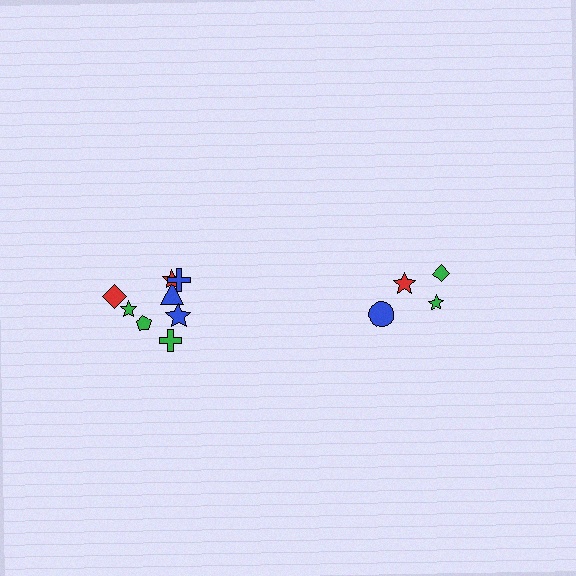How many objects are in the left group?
There are 8 objects.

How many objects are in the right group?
There are 4 objects.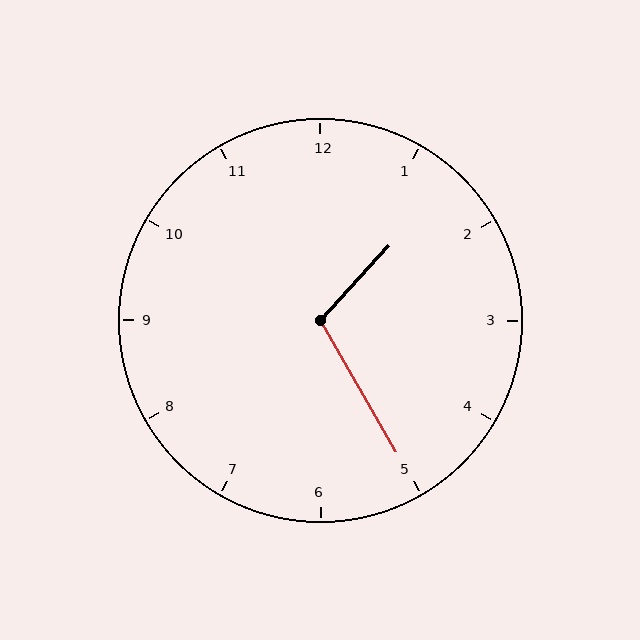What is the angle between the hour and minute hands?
Approximately 108 degrees.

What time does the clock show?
1:25.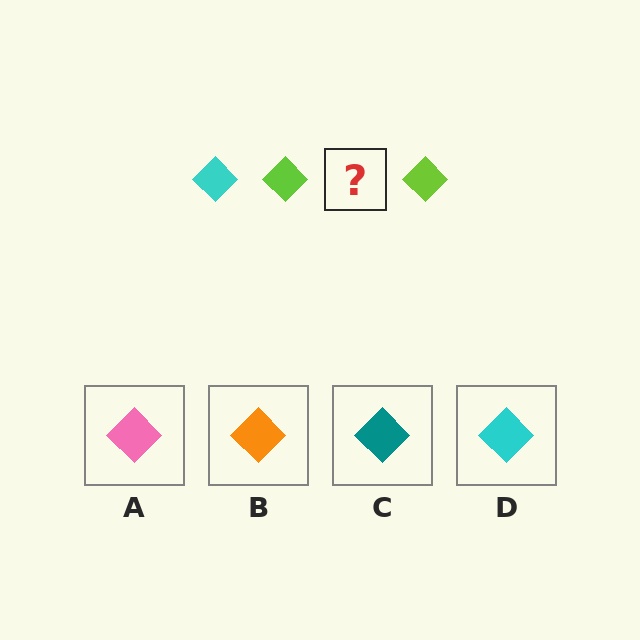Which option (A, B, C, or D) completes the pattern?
D.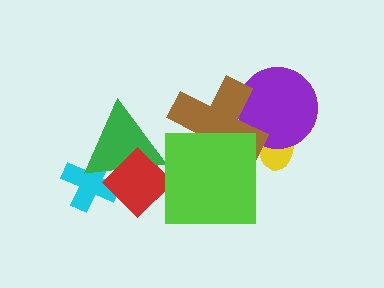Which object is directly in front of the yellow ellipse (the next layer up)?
The purple circle is directly in front of the yellow ellipse.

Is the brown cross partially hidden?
Yes, it is partially covered by another shape.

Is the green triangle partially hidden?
Yes, it is partially covered by another shape.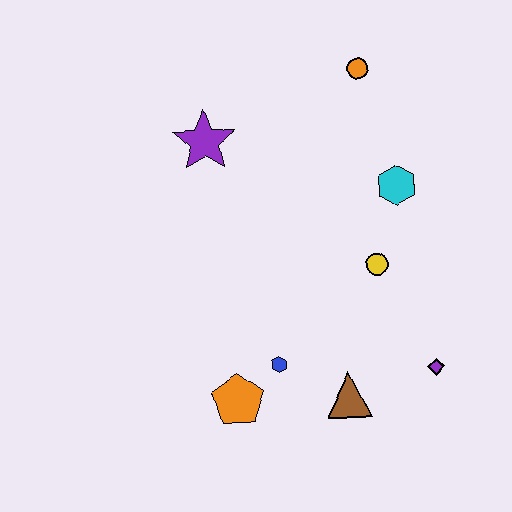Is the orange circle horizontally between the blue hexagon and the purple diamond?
Yes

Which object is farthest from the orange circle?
The orange pentagon is farthest from the orange circle.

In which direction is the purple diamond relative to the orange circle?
The purple diamond is below the orange circle.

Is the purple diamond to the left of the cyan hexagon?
No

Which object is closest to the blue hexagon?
The orange pentagon is closest to the blue hexagon.